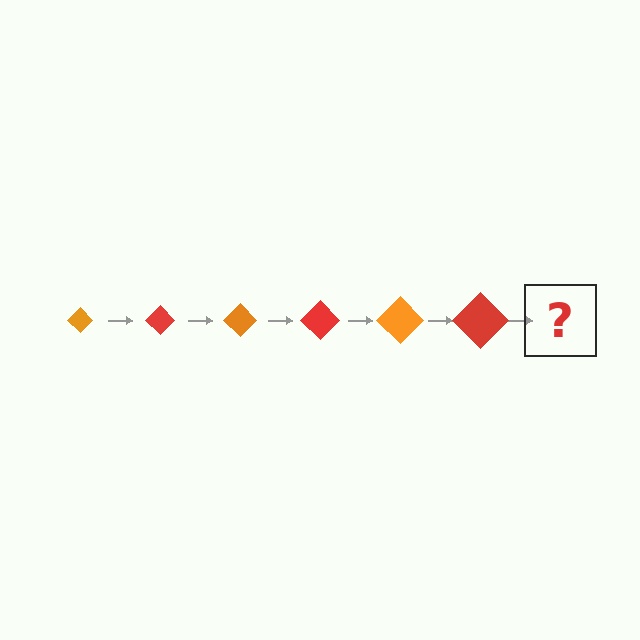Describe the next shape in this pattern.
It should be an orange diamond, larger than the previous one.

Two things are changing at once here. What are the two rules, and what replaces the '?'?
The two rules are that the diamond grows larger each step and the color cycles through orange and red. The '?' should be an orange diamond, larger than the previous one.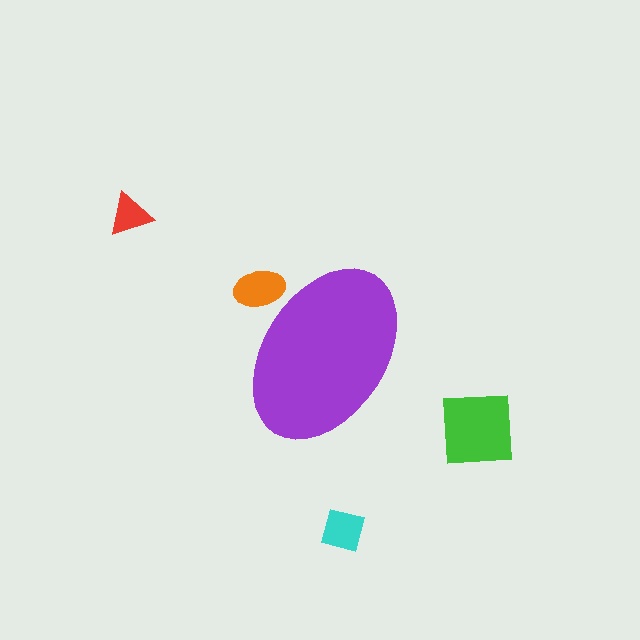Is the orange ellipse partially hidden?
Yes, the orange ellipse is partially hidden behind the purple ellipse.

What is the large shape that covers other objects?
A purple ellipse.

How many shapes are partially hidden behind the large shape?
1 shape is partially hidden.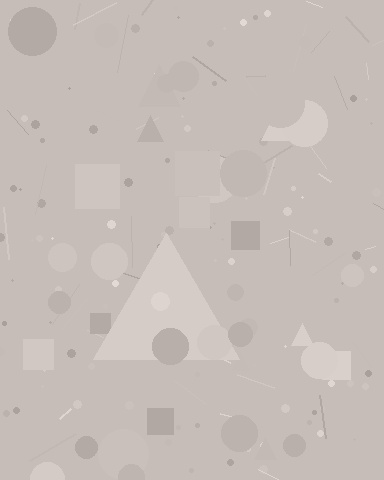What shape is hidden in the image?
A triangle is hidden in the image.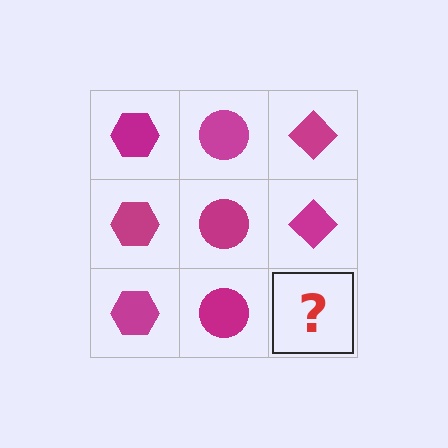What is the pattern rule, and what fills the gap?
The rule is that each column has a consistent shape. The gap should be filled with a magenta diamond.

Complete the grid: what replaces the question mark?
The question mark should be replaced with a magenta diamond.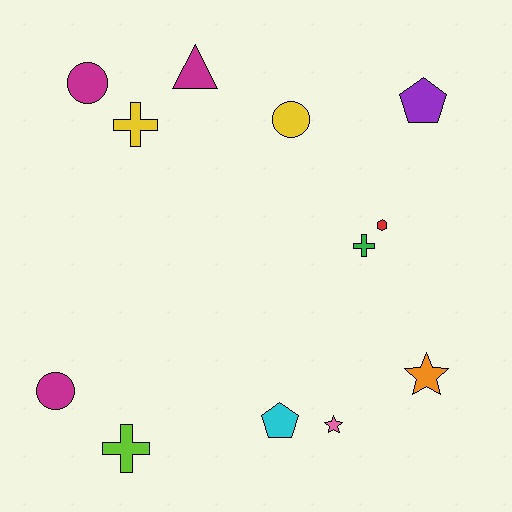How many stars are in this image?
There are 2 stars.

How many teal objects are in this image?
There are no teal objects.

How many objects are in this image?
There are 12 objects.